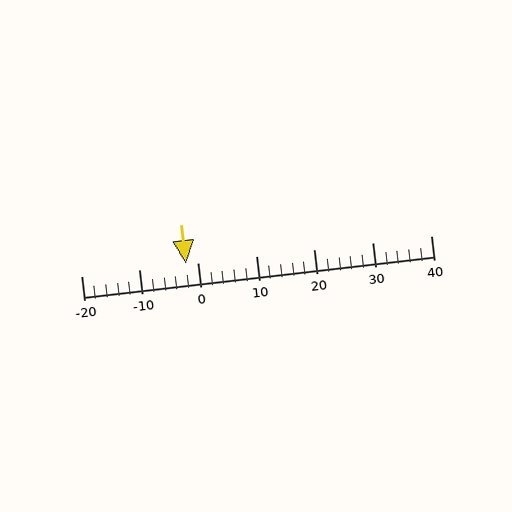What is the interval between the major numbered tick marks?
The major tick marks are spaced 10 units apart.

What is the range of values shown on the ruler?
The ruler shows values from -20 to 40.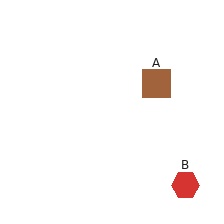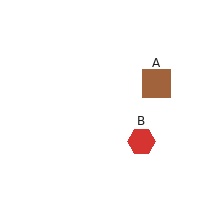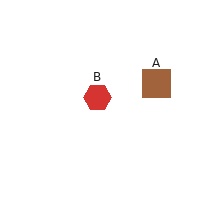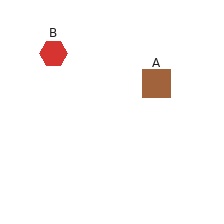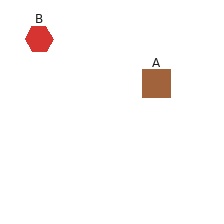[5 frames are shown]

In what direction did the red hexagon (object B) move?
The red hexagon (object B) moved up and to the left.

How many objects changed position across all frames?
1 object changed position: red hexagon (object B).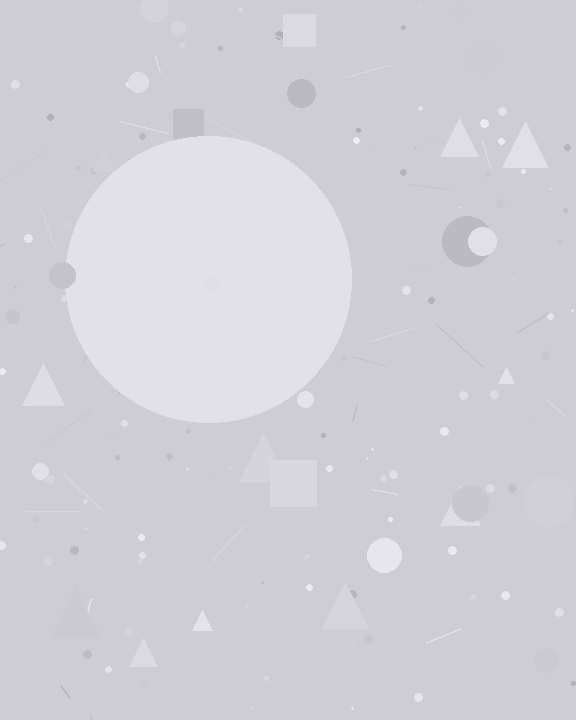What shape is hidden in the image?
A circle is hidden in the image.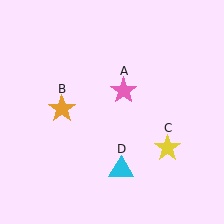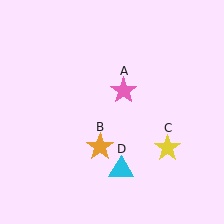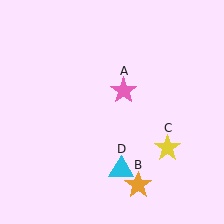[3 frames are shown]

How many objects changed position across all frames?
1 object changed position: orange star (object B).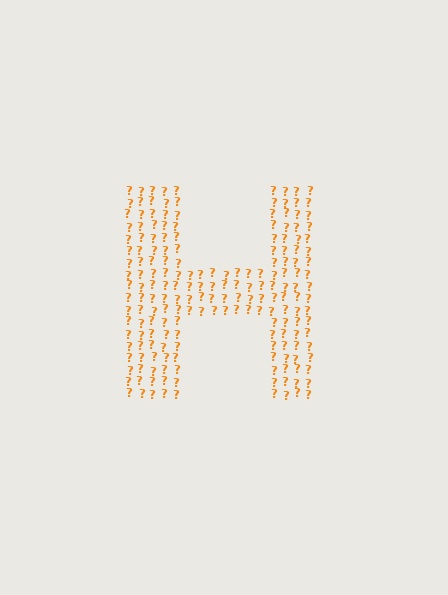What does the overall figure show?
The overall figure shows the letter H.